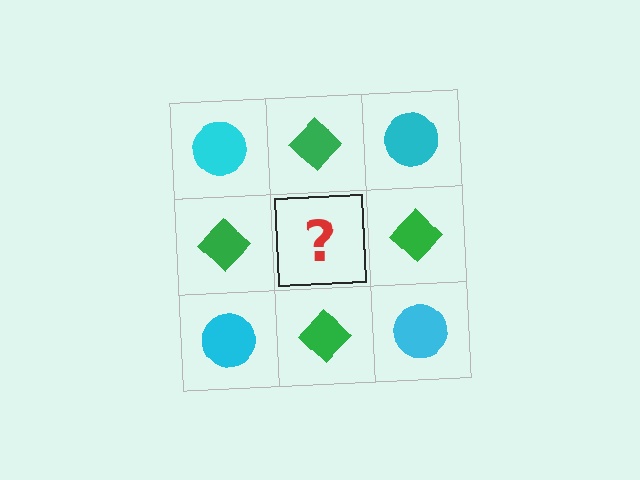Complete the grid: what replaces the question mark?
The question mark should be replaced with a cyan circle.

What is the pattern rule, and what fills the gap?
The rule is that it alternates cyan circle and green diamond in a checkerboard pattern. The gap should be filled with a cyan circle.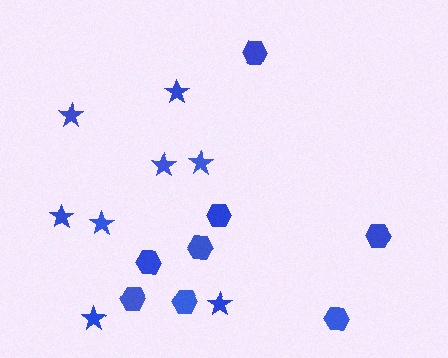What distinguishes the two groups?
There are 2 groups: one group of stars (8) and one group of hexagons (8).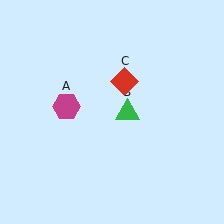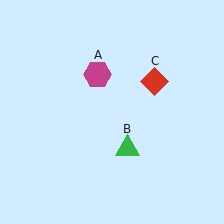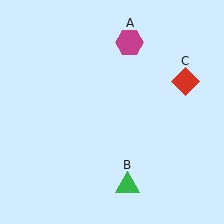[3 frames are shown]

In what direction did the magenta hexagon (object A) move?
The magenta hexagon (object A) moved up and to the right.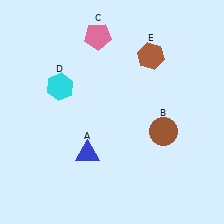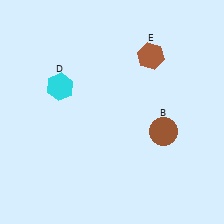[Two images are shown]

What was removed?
The pink pentagon (C), the blue triangle (A) were removed in Image 2.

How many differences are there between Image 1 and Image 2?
There are 2 differences between the two images.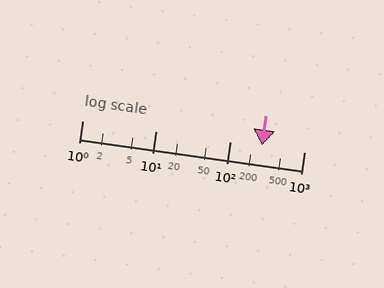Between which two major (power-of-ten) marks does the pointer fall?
The pointer is between 100 and 1000.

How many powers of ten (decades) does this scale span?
The scale spans 3 decades, from 1 to 1000.